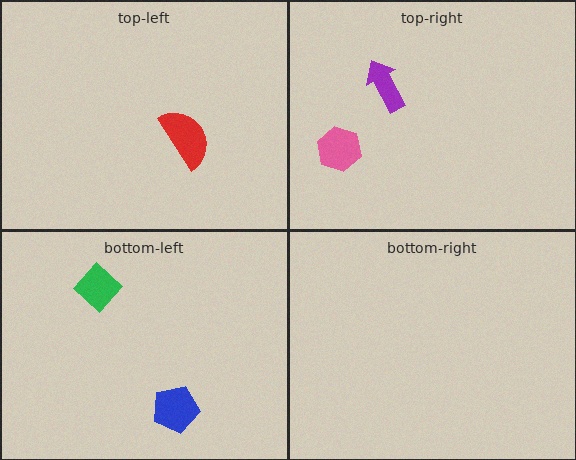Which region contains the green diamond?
The bottom-left region.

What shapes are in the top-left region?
The red semicircle.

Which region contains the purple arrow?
The top-right region.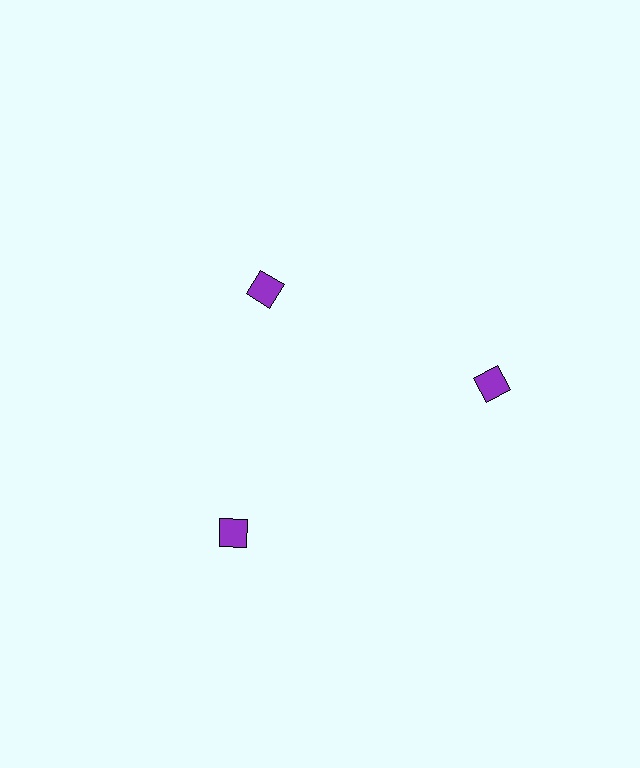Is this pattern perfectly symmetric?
No. The 3 purple diamonds are arranged in a ring, but one element near the 11 o'clock position is pulled inward toward the center, breaking the 3-fold rotational symmetry.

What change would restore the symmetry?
The symmetry would be restored by moving it outward, back onto the ring so that all 3 diamonds sit at equal angles and equal distance from the center.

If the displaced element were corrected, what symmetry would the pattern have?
It would have 3-fold rotational symmetry — the pattern would map onto itself every 120 degrees.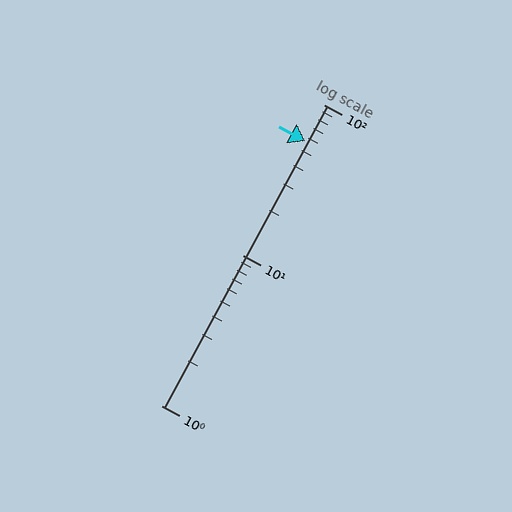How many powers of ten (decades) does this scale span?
The scale spans 2 decades, from 1 to 100.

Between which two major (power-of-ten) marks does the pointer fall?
The pointer is between 10 and 100.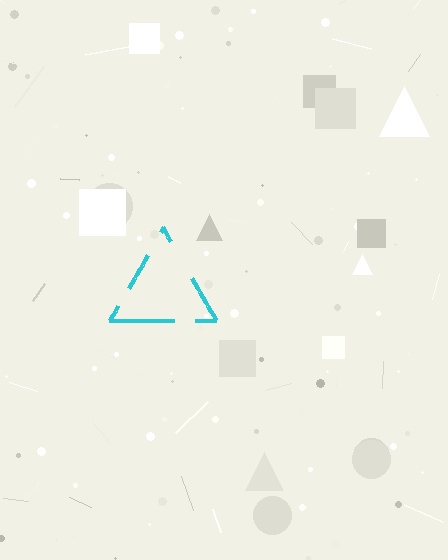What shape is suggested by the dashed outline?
The dashed outline suggests a triangle.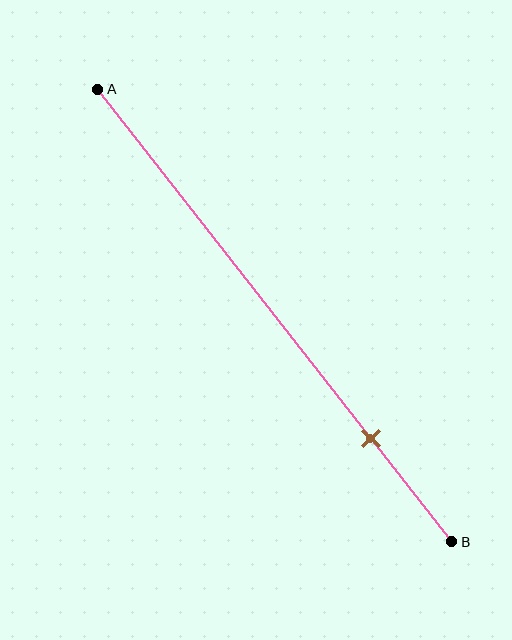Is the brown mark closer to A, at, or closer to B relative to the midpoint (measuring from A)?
The brown mark is closer to point B than the midpoint of segment AB.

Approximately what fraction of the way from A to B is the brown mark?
The brown mark is approximately 75% of the way from A to B.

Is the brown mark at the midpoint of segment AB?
No, the mark is at about 75% from A, not at the 50% midpoint.